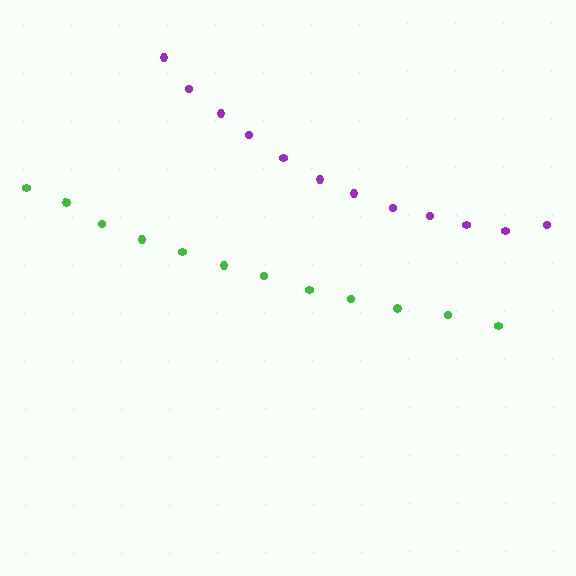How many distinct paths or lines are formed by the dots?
There are 2 distinct paths.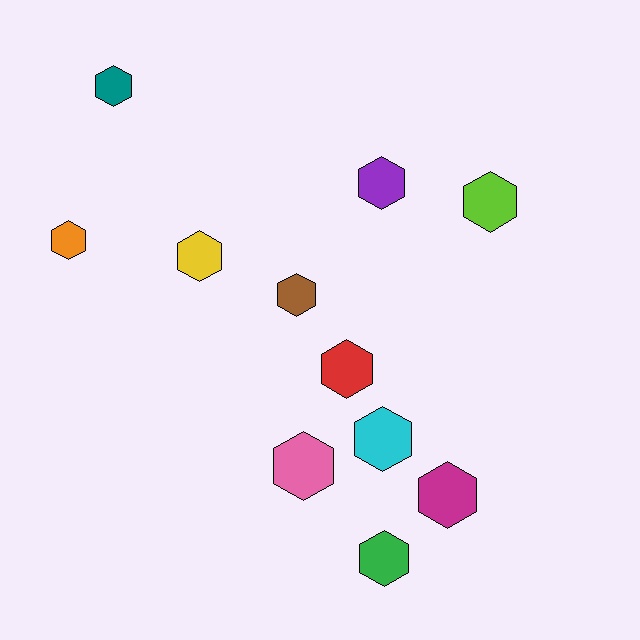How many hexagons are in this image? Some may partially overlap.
There are 11 hexagons.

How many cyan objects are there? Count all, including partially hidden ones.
There is 1 cyan object.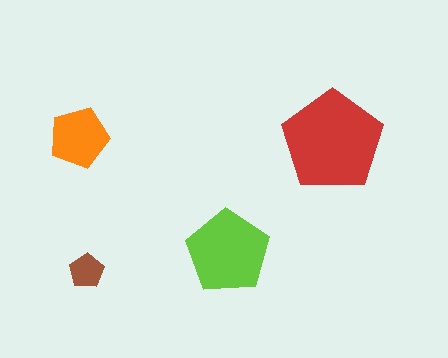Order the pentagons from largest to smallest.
the red one, the lime one, the orange one, the brown one.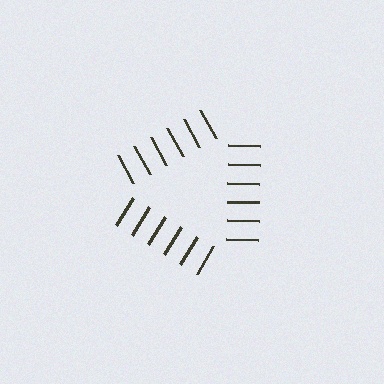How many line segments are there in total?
18 — 6 along each of the 3 edges.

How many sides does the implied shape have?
3 sides — the line-ends trace a triangle.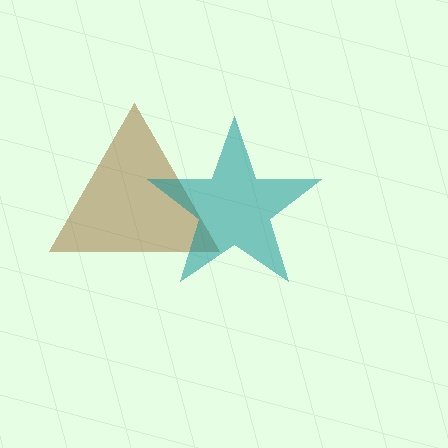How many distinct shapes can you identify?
There are 2 distinct shapes: a brown triangle, a teal star.